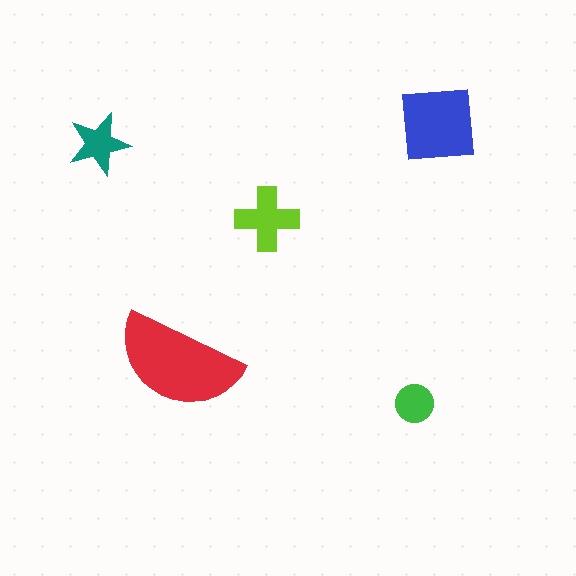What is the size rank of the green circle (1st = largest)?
5th.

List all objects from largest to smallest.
The red semicircle, the blue square, the lime cross, the teal star, the green circle.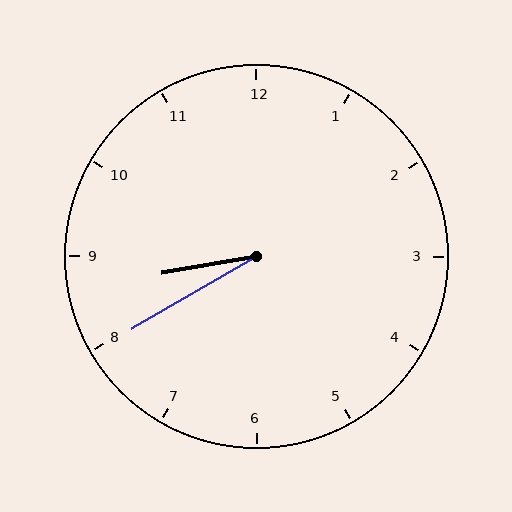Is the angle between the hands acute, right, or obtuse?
It is acute.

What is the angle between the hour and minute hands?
Approximately 20 degrees.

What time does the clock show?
8:40.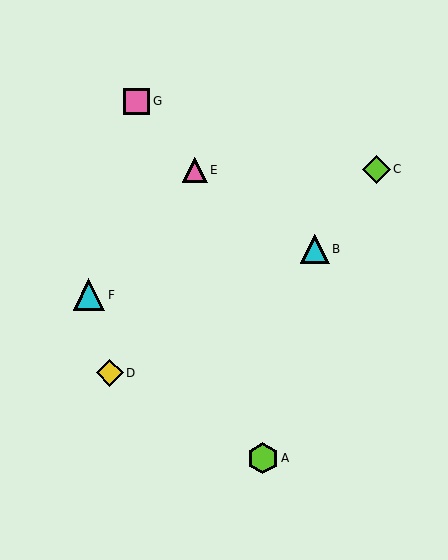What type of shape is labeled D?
Shape D is a yellow diamond.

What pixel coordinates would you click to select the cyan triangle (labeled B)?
Click at (315, 249) to select the cyan triangle B.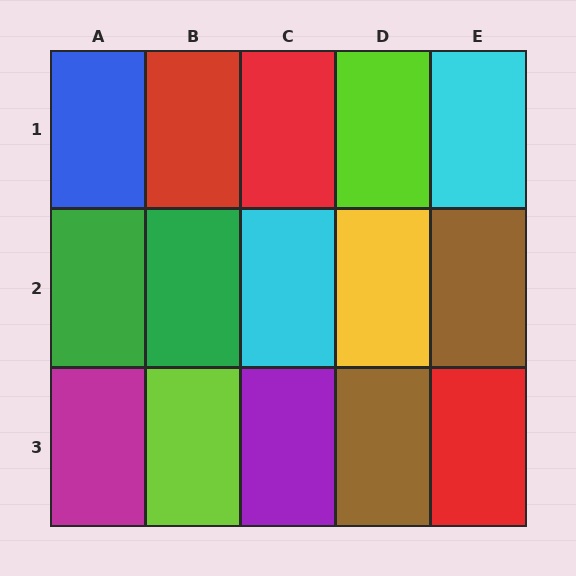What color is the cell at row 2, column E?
Brown.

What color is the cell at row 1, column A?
Blue.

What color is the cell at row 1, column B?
Red.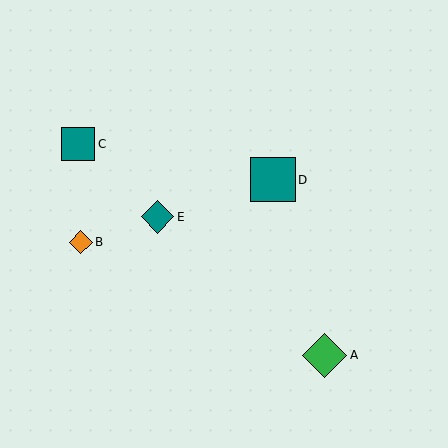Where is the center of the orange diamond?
The center of the orange diamond is at (81, 242).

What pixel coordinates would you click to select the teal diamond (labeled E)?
Click at (158, 217) to select the teal diamond E.